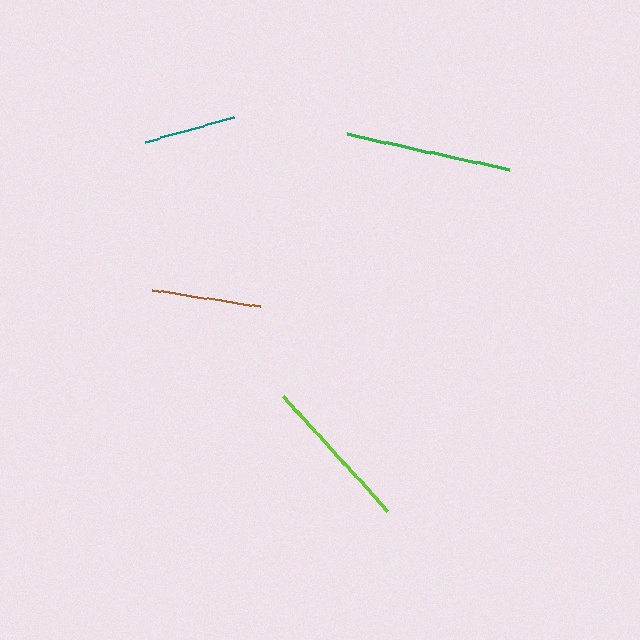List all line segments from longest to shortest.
From longest to shortest: green, lime, brown, teal.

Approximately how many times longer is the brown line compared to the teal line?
The brown line is approximately 1.2 times the length of the teal line.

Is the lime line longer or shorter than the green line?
The green line is longer than the lime line.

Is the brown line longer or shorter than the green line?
The green line is longer than the brown line.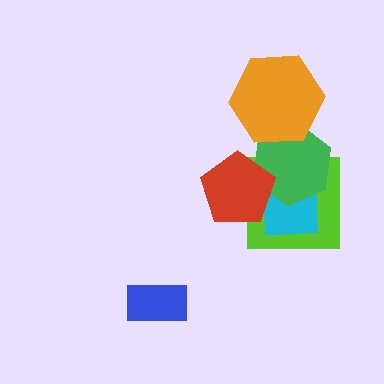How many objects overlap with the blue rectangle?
0 objects overlap with the blue rectangle.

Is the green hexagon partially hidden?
Yes, it is partially covered by another shape.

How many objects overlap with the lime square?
4 objects overlap with the lime square.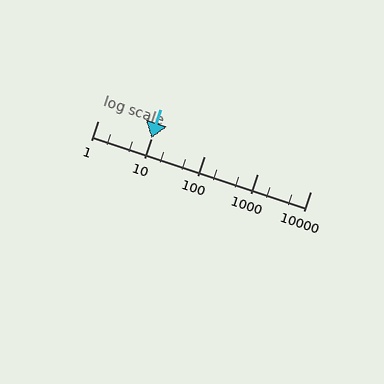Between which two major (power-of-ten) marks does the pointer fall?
The pointer is between 10 and 100.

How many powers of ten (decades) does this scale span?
The scale spans 4 decades, from 1 to 10000.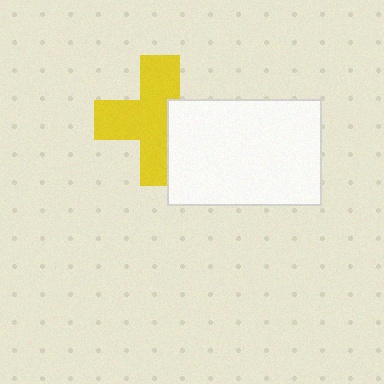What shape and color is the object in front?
The object in front is a white rectangle.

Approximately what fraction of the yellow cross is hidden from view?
Roughly 32% of the yellow cross is hidden behind the white rectangle.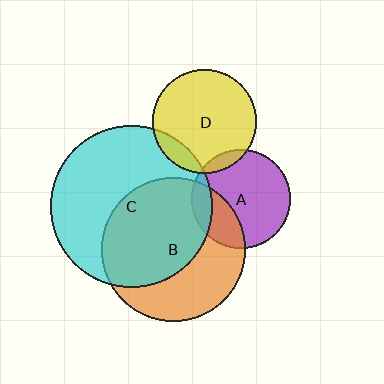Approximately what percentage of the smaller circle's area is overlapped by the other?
Approximately 10%.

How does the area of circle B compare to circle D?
Approximately 1.9 times.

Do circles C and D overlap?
Yes.